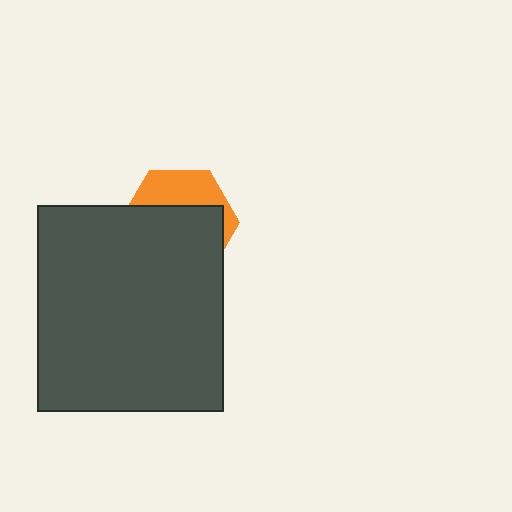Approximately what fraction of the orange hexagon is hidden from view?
Roughly 65% of the orange hexagon is hidden behind the dark gray rectangle.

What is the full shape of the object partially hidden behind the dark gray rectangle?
The partially hidden object is an orange hexagon.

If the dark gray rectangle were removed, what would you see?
You would see the complete orange hexagon.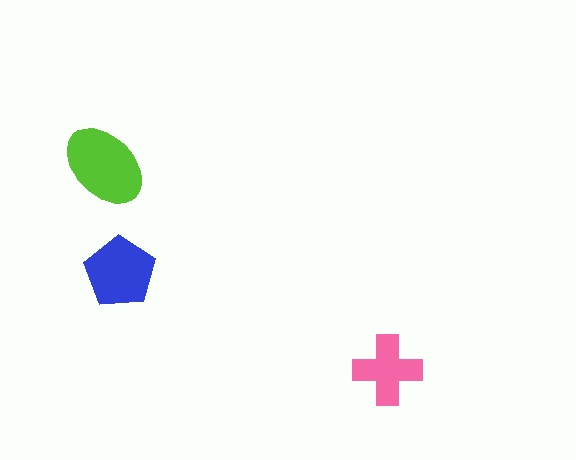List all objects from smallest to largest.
The pink cross, the blue pentagon, the lime ellipse.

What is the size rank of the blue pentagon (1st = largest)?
2nd.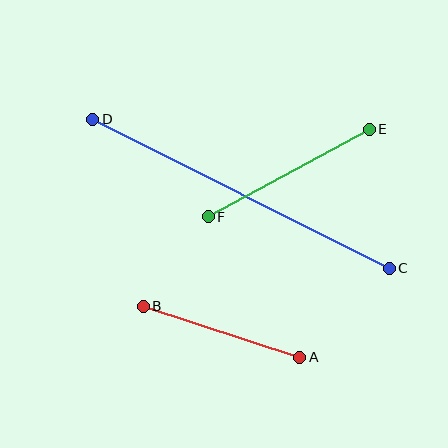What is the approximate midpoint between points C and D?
The midpoint is at approximately (241, 194) pixels.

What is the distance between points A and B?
The distance is approximately 165 pixels.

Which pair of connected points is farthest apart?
Points C and D are farthest apart.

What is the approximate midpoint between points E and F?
The midpoint is at approximately (289, 173) pixels.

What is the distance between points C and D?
The distance is approximately 332 pixels.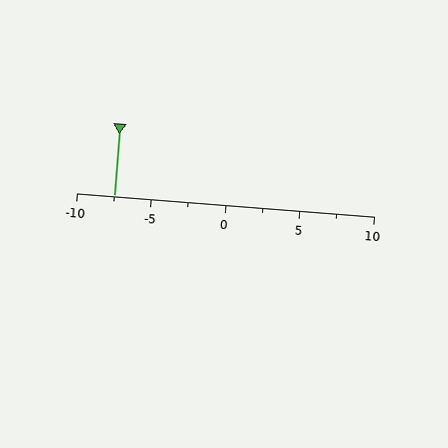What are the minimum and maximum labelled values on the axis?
The axis runs from -10 to 10.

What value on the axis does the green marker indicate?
The marker indicates approximately -7.5.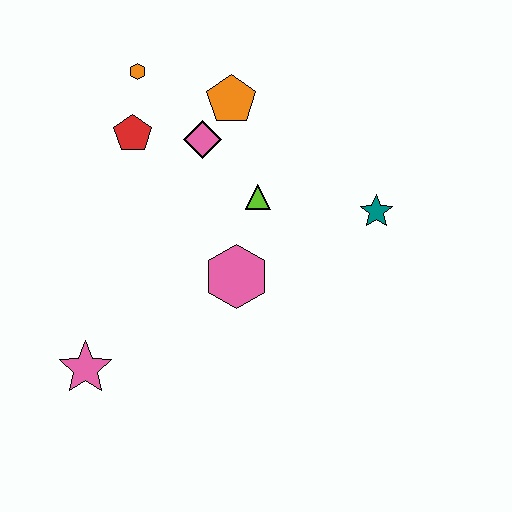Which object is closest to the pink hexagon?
The lime triangle is closest to the pink hexagon.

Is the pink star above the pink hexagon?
No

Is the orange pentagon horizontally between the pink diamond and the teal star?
Yes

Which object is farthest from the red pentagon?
The teal star is farthest from the red pentagon.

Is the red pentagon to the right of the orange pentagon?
No